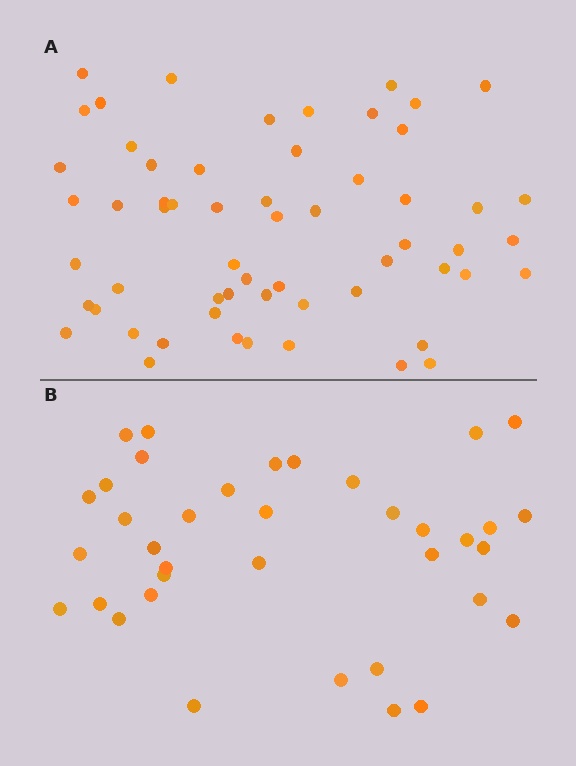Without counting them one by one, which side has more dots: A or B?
Region A (the top region) has more dots.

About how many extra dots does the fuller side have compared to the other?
Region A has approximately 20 more dots than region B.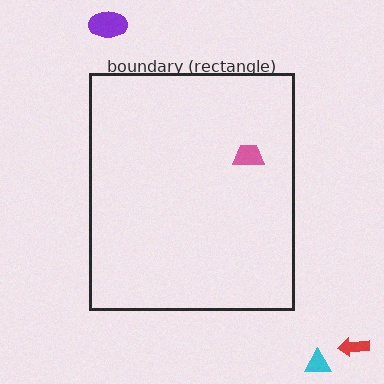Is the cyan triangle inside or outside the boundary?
Outside.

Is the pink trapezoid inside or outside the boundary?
Inside.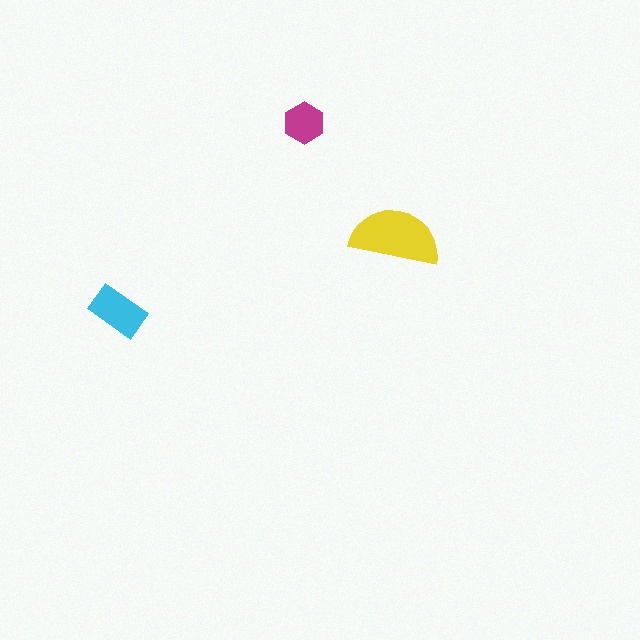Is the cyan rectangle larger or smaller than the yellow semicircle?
Smaller.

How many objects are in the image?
There are 3 objects in the image.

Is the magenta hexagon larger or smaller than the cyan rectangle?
Smaller.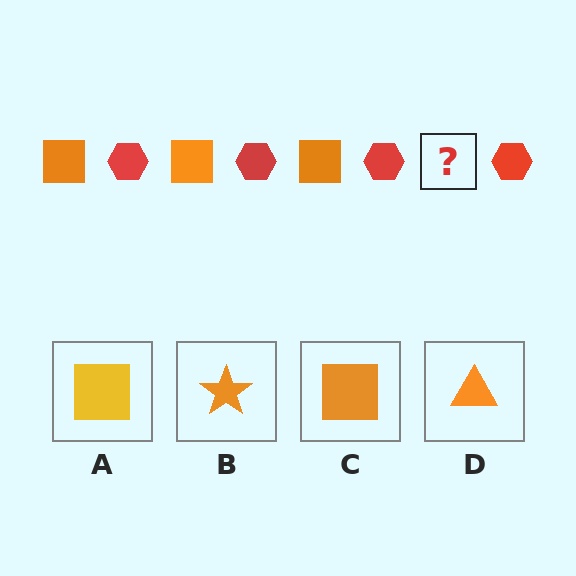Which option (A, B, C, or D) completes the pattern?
C.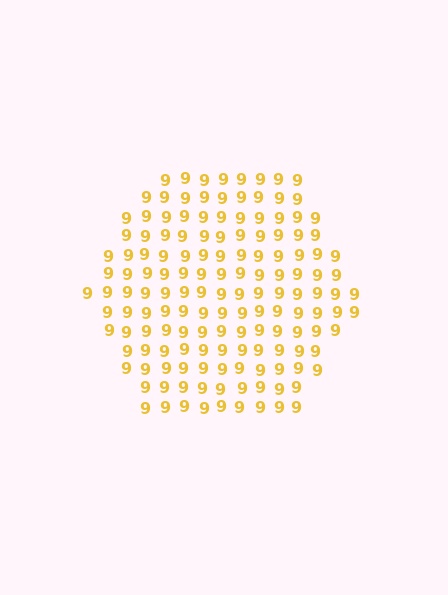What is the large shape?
The large shape is a hexagon.